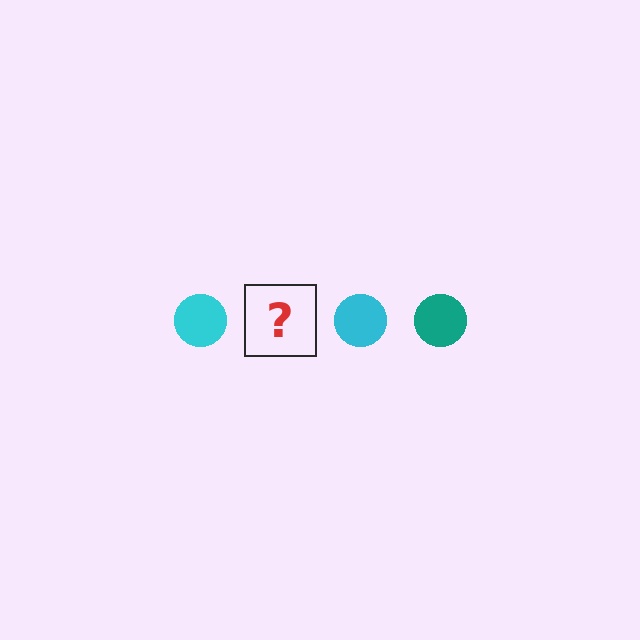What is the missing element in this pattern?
The missing element is a teal circle.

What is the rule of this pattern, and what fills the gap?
The rule is that the pattern cycles through cyan, teal circles. The gap should be filled with a teal circle.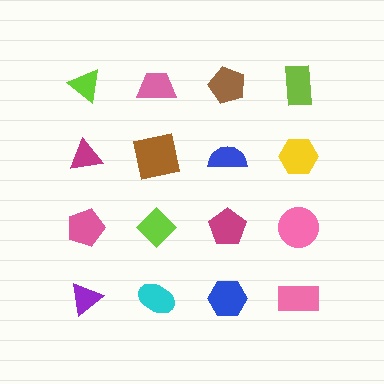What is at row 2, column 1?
A magenta triangle.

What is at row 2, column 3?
A blue semicircle.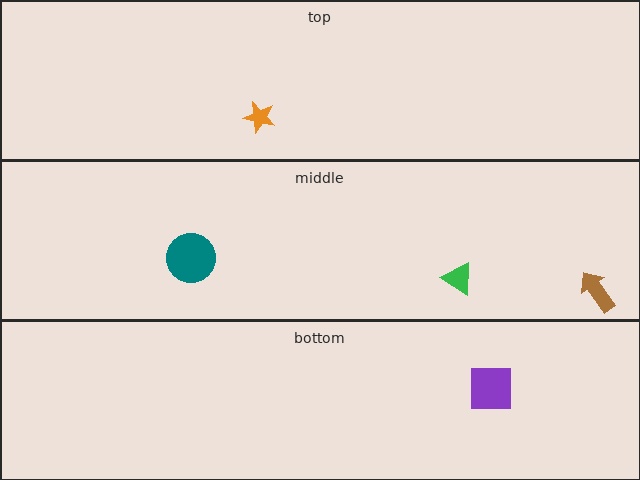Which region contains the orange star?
The top region.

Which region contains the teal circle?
The middle region.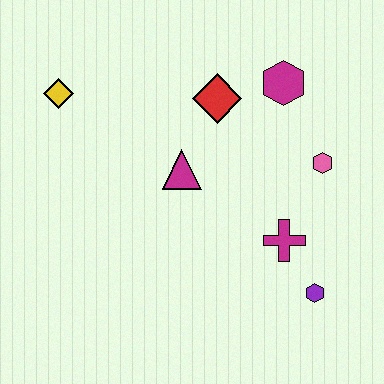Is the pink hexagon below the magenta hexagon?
Yes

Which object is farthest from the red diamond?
The purple hexagon is farthest from the red diamond.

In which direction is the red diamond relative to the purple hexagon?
The red diamond is above the purple hexagon.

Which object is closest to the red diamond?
The magenta hexagon is closest to the red diamond.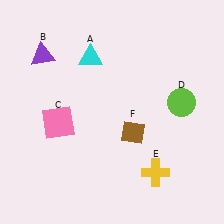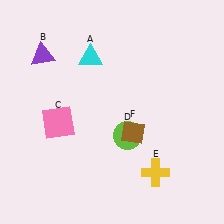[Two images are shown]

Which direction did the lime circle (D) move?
The lime circle (D) moved left.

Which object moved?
The lime circle (D) moved left.